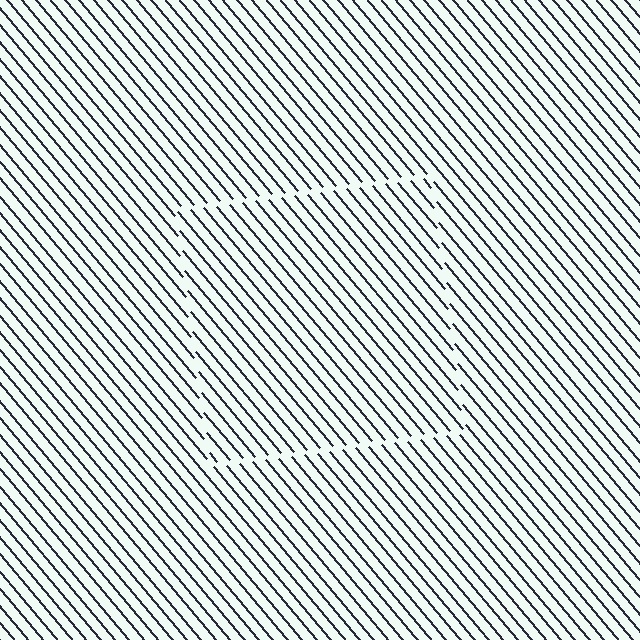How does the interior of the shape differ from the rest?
The interior of the shape contains the same grating, shifted by half a period — the contour is defined by the phase discontinuity where line-ends from the inner and outer gratings abut.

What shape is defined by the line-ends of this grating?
An illusory square. The interior of the shape contains the same grating, shifted by half a period — the contour is defined by the phase discontinuity where line-ends from the inner and outer gratings abut.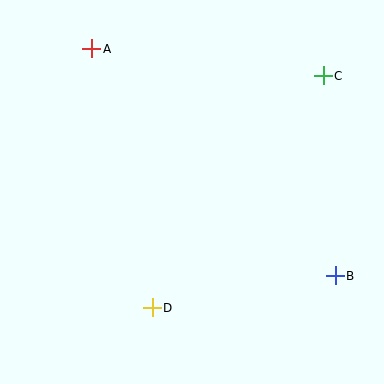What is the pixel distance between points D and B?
The distance between D and B is 186 pixels.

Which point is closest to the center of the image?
Point D at (152, 308) is closest to the center.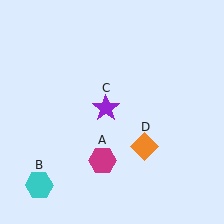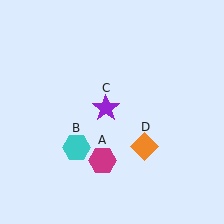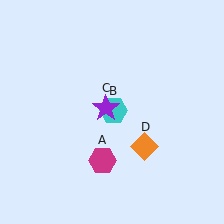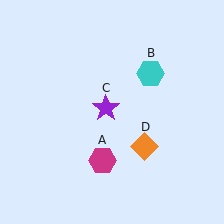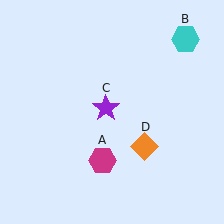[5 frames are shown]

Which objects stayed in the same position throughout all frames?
Magenta hexagon (object A) and purple star (object C) and orange diamond (object D) remained stationary.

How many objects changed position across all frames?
1 object changed position: cyan hexagon (object B).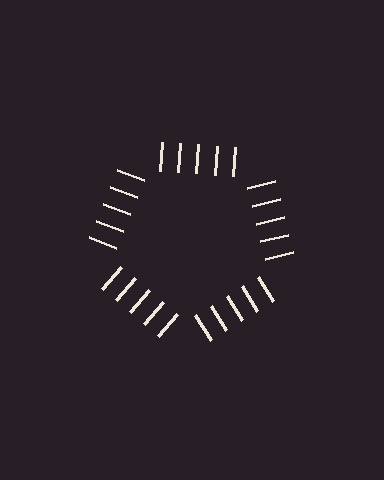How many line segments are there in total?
25 — 5 along each of the 5 edges.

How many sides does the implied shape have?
5 sides — the line-ends trace a pentagon.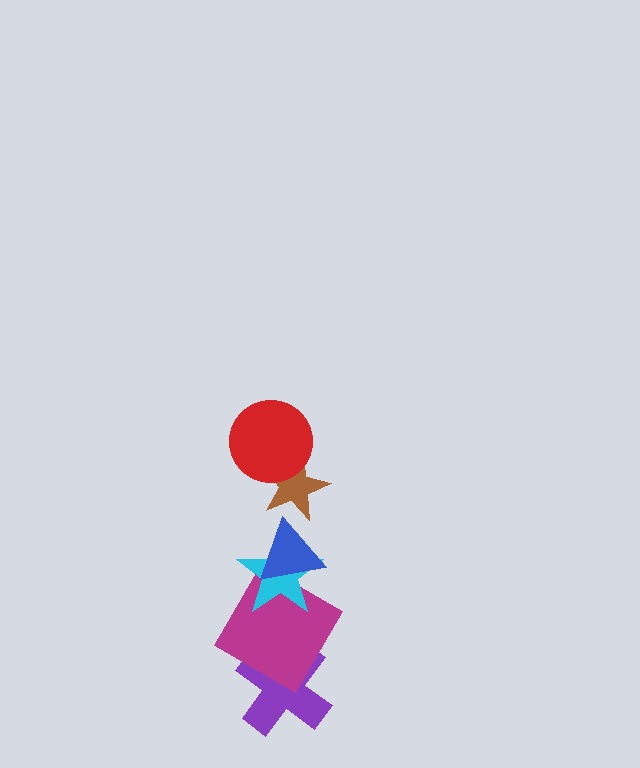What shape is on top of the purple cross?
The magenta diamond is on top of the purple cross.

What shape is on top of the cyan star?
The blue triangle is on top of the cyan star.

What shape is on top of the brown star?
The red circle is on top of the brown star.